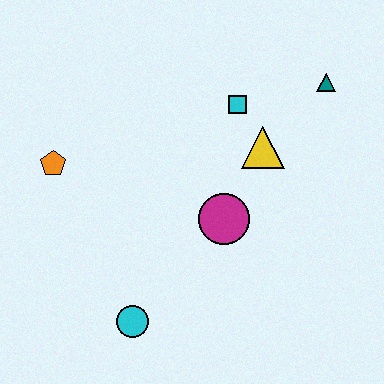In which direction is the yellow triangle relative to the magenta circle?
The yellow triangle is above the magenta circle.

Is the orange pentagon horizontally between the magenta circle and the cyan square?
No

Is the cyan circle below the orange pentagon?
Yes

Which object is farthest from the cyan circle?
The teal triangle is farthest from the cyan circle.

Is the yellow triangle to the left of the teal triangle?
Yes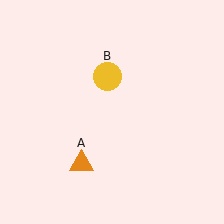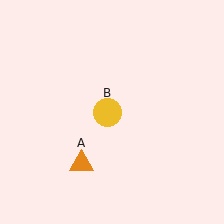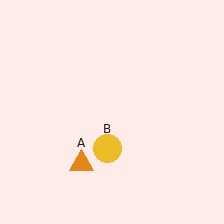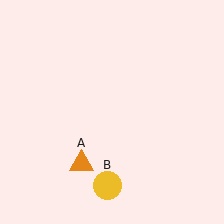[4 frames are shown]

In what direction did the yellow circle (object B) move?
The yellow circle (object B) moved down.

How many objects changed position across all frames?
1 object changed position: yellow circle (object B).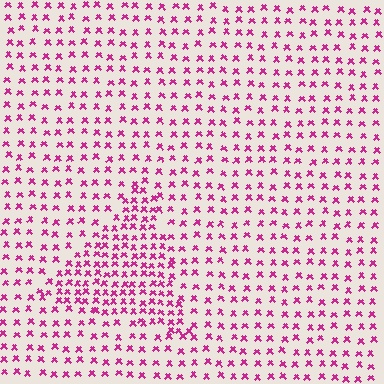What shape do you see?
I see a triangle.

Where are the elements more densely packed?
The elements are more densely packed inside the triangle boundary.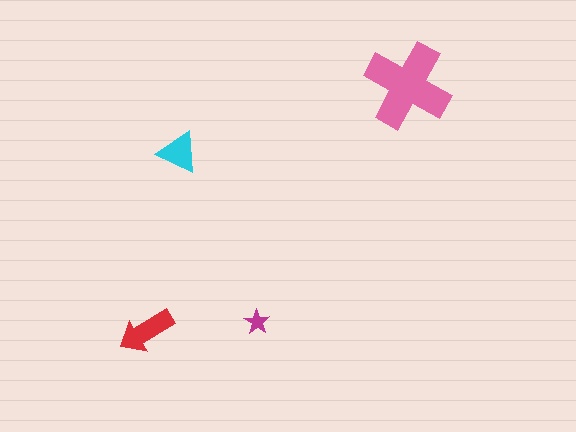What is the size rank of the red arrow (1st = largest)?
2nd.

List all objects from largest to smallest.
The pink cross, the red arrow, the cyan triangle, the magenta star.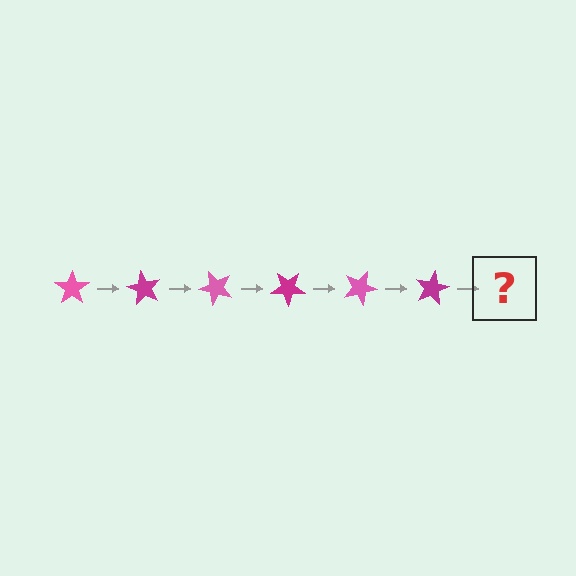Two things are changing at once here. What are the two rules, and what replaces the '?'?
The two rules are that it rotates 60 degrees each step and the color cycles through pink and magenta. The '?' should be a pink star, rotated 360 degrees from the start.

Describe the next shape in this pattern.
It should be a pink star, rotated 360 degrees from the start.